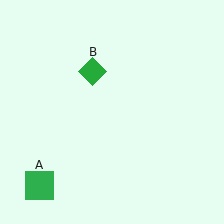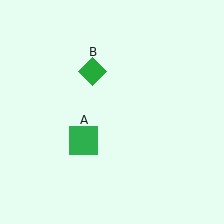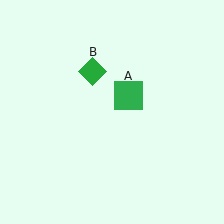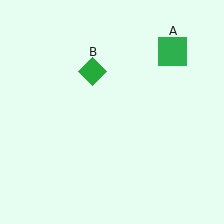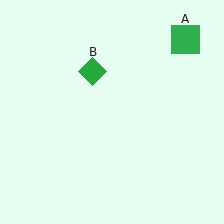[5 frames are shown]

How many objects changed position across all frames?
1 object changed position: green square (object A).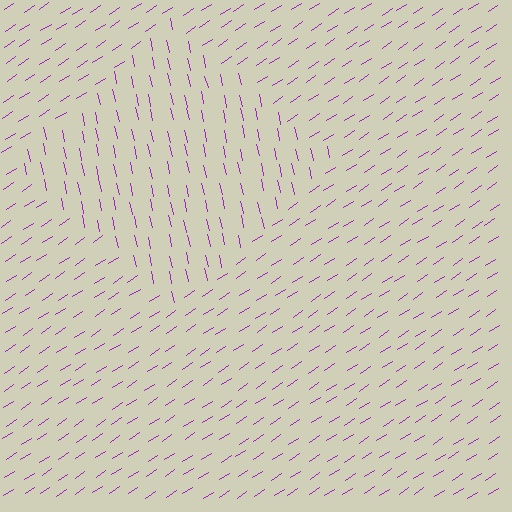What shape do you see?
I see a diamond.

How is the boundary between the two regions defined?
The boundary is defined purely by a change in line orientation (approximately 69 degrees difference). All lines are the same color and thickness.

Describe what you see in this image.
The image is filled with small purple line segments. A diamond region in the image has lines oriented differently from the surrounding lines, creating a visible texture boundary.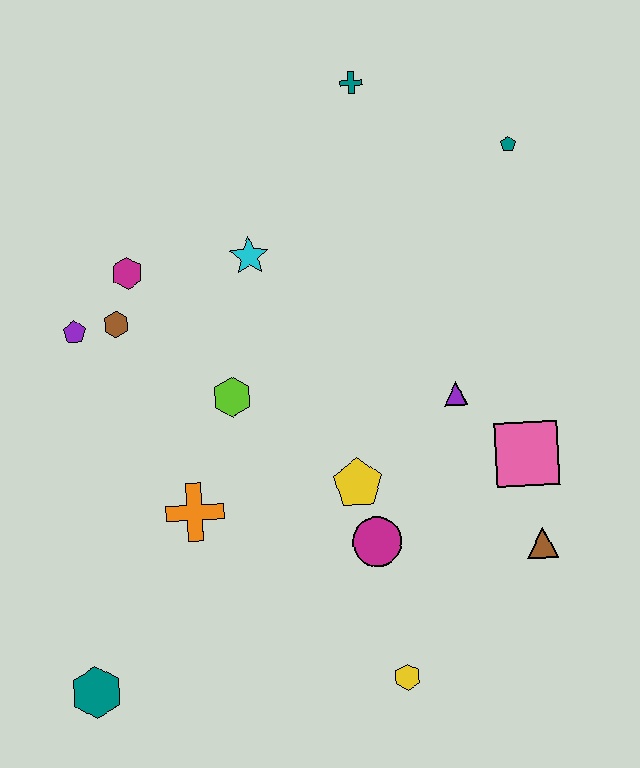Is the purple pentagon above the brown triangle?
Yes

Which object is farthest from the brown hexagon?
The brown triangle is farthest from the brown hexagon.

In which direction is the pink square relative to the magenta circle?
The pink square is to the right of the magenta circle.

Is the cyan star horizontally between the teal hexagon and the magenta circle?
Yes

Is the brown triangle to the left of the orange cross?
No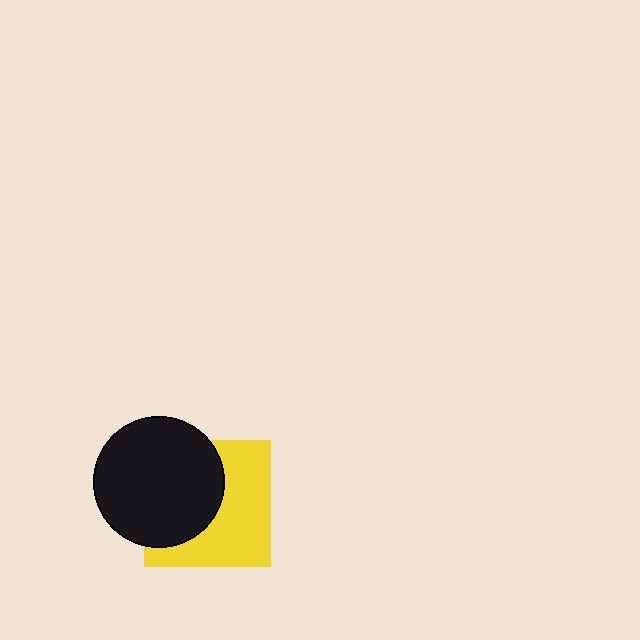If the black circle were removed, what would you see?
You would see the complete yellow square.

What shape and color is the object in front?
The object in front is a black circle.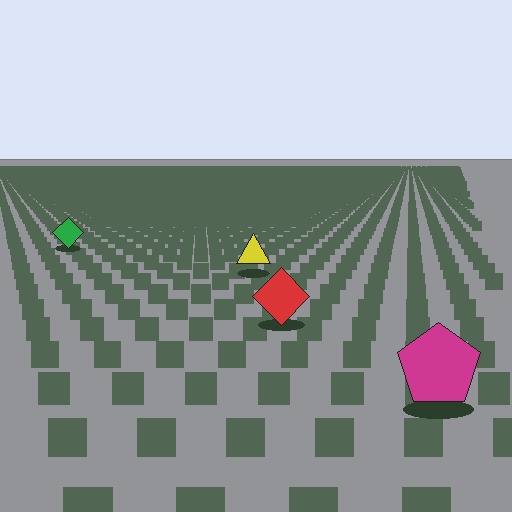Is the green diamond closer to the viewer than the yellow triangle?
No. The yellow triangle is closer — you can tell from the texture gradient: the ground texture is coarser near it.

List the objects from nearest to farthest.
From nearest to farthest: the magenta pentagon, the red diamond, the yellow triangle, the green diamond.